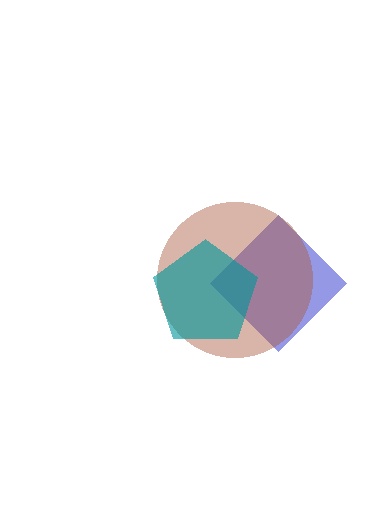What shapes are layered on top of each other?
The layered shapes are: a blue diamond, a brown circle, a teal pentagon.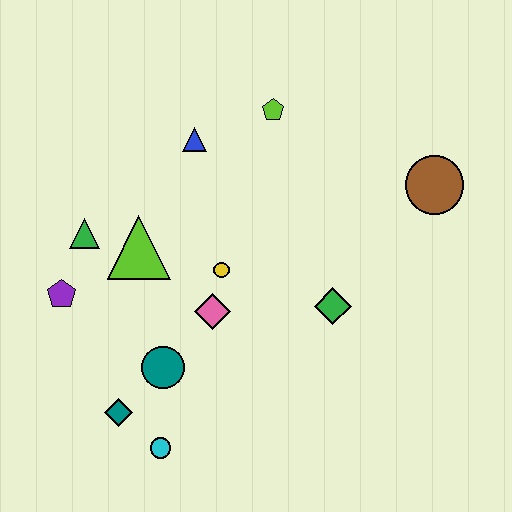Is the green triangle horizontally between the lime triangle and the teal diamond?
No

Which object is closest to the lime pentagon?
The blue triangle is closest to the lime pentagon.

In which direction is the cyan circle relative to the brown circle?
The cyan circle is to the left of the brown circle.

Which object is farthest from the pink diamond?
The brown circle is farthest from the pink diamond.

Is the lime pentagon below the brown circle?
No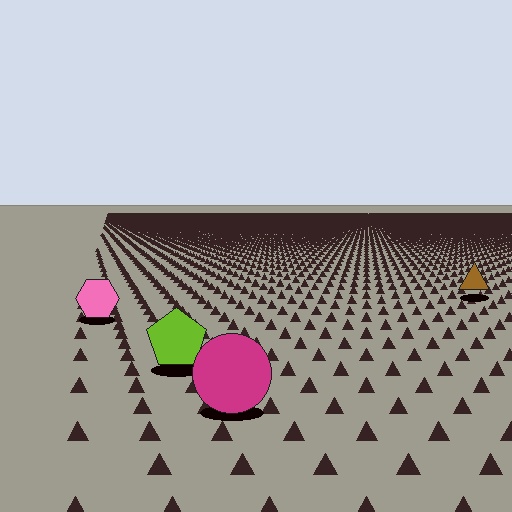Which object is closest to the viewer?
The magenta circle is closest. The texture marks near it are larger and more spread out.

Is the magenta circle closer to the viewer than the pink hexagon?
Yes. The magenta circle is closer — you can tell from the texture gradient: the ground texture is coarser near it.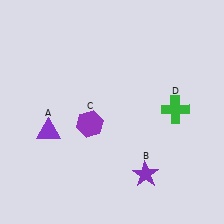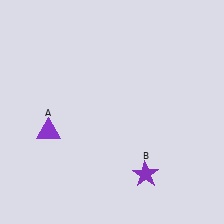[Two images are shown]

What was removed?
The purple hexagon (C), the green cross (D) were removed in Image 2.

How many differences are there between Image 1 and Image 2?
There are 2 differences between the two images.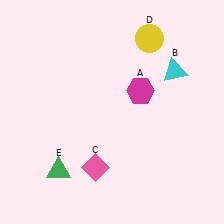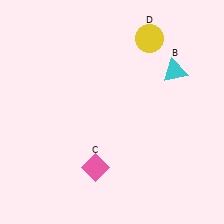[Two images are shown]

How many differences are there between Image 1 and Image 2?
There are 2 differences between the two images.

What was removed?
The green triangle (E), the magenta hexagon (A) were removed in Image 2.